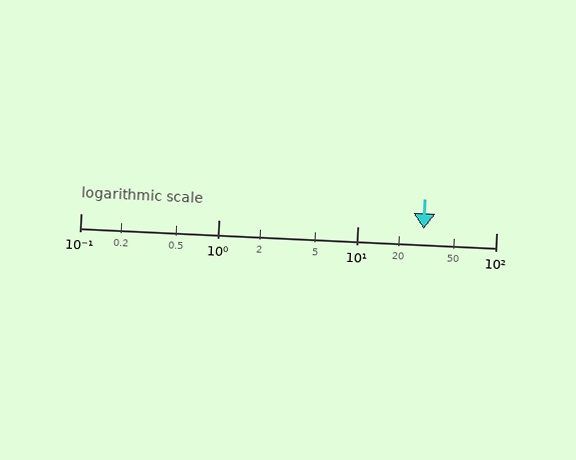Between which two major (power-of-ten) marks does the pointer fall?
The pointer is between 10 and 100.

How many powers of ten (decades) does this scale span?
The scale spans 3 decades, from 0.1 to 100.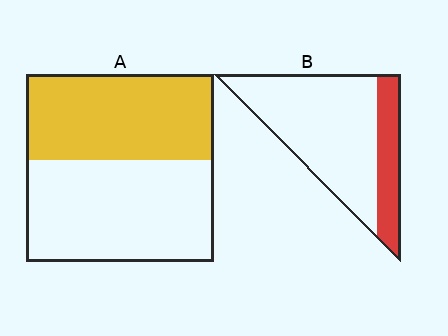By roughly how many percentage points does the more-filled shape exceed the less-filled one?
By roughly 20 percentage points (A over B).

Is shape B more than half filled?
No.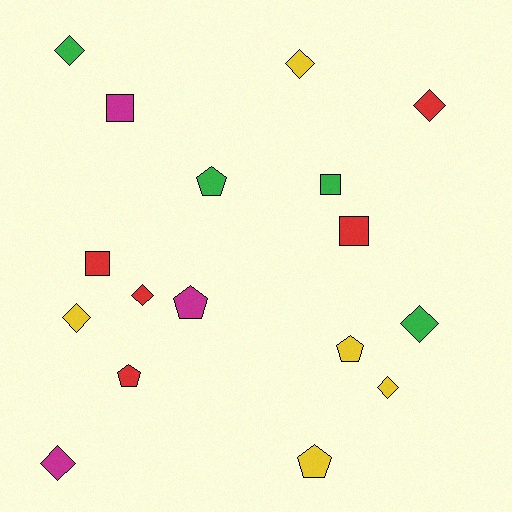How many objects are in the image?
There are 17 objects.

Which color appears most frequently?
Red, with 5 objects.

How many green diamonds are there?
There are 2 green diamonds.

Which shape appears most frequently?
Diamond, with 8 objects.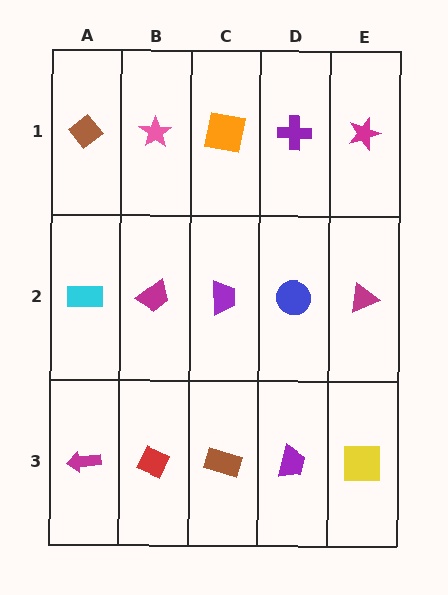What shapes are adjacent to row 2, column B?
A pink star (row 1, column B), a red diamond (row 3, column B), a cyan rectangle (row 2, column A), a purple trapezoid (row 2, column C).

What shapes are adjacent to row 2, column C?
An orange square (row 1, column C), a brown rectangle (row 3, column C), a magenta trapezoid (row 2, column B), a blue circle (row 2, column D).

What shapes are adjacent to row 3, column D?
A blue circle (row 2, column D), a brown rectangle (row 3, column C), a yellow square (row 3, column E).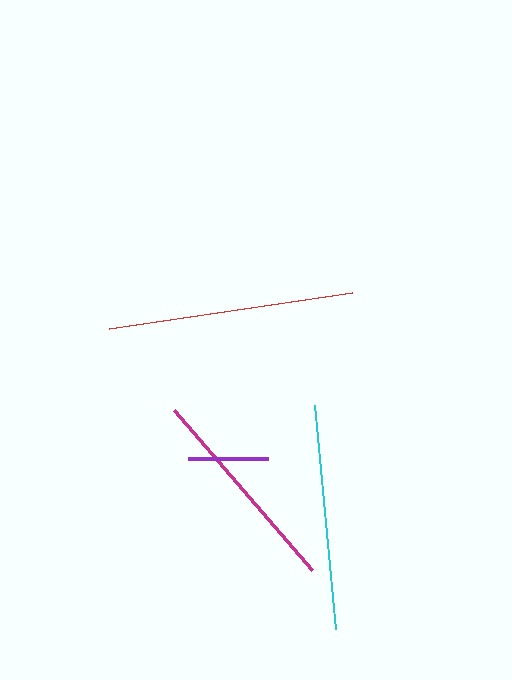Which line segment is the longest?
The red line is the longest at approximately 246 pixels.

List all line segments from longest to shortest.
From longest to shortest: red, cyan, magenta, purple.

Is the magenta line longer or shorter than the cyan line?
The cyan line is longer than the magenta line.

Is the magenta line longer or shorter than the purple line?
The magenta line is longer than the purple line.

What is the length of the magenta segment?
The magenta segment is approximately 211 pixels long.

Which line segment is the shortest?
The purple line is the shortest at approximately 80 pixels.